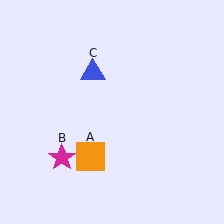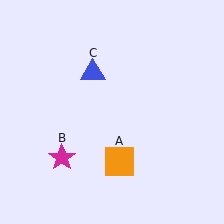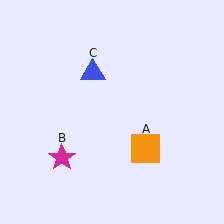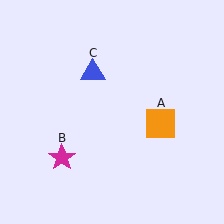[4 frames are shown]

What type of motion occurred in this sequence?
The orange square (object A) rotated counterclockwise around the center of the scene.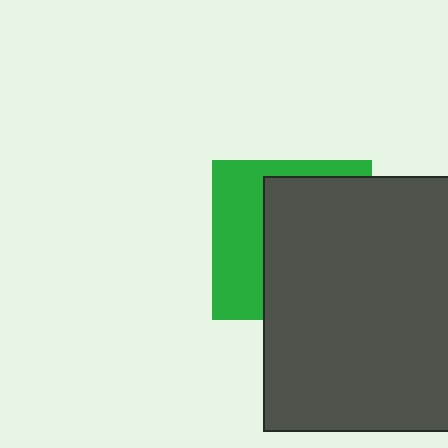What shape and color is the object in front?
The object in front is a dark gray rectangle.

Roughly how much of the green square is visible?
A small part of it is visible (roughly 39%).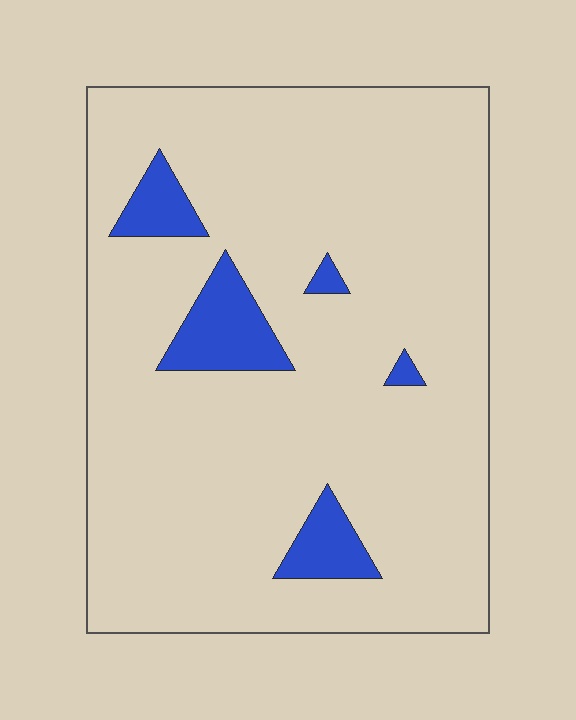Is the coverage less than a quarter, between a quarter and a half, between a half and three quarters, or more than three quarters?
Less than a quarter.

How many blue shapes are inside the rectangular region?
5.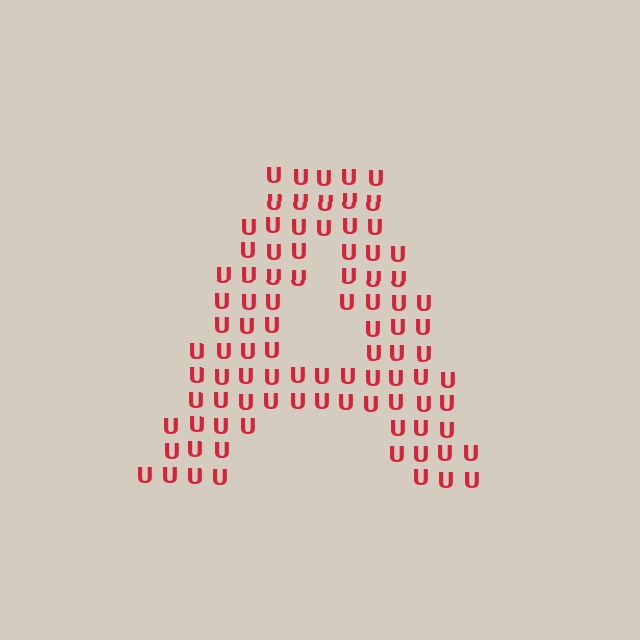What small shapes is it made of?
It is made of small letter U's.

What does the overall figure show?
The overall figure shows the letter A.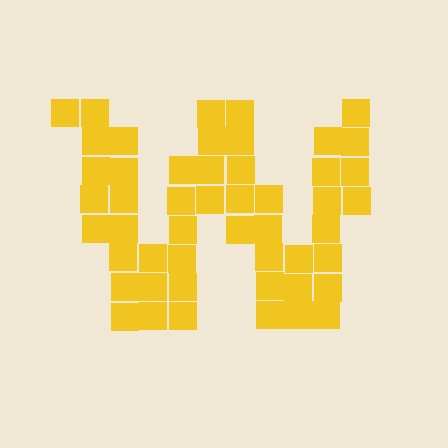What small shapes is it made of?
It is made of small squares.